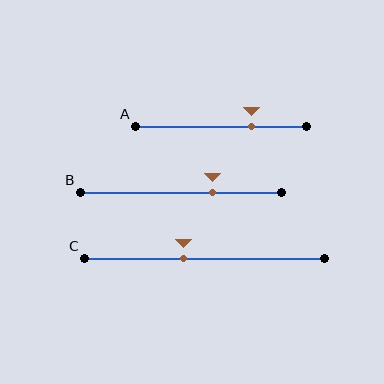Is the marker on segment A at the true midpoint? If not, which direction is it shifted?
No, the marker on segment A is shifted to the right by about 18% of the segment length.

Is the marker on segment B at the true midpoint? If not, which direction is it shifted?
No, the marker on segment B is shifted to the right by about 16% of the segment length.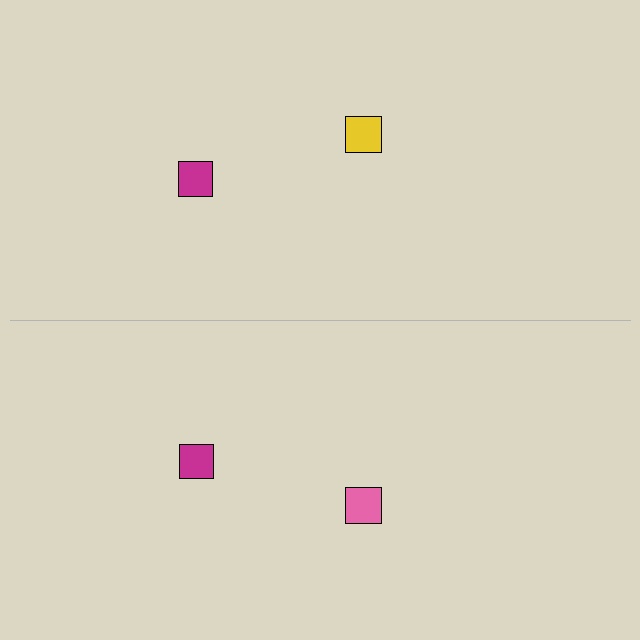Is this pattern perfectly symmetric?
No, the pattern is not perfectly symmetric. The pink square on the bottom side breaks the symmetry — its mirror counterpart is yellow.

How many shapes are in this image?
There are 4 shapes in this image.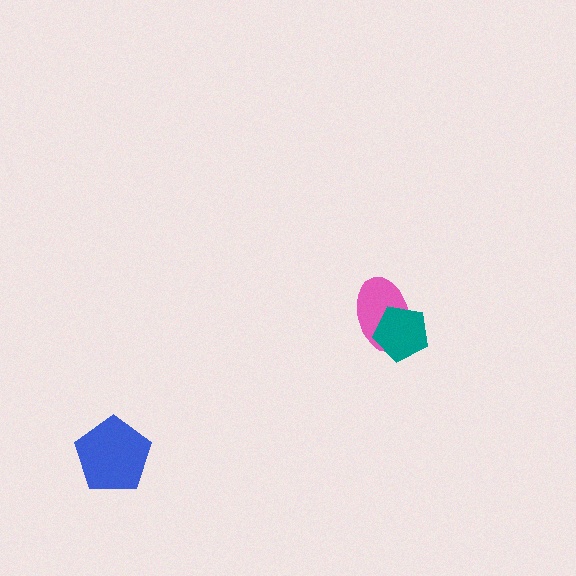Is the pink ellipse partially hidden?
Yes, it is partially covered by another shape.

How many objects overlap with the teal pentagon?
1 object overlaps with the teal pentagon.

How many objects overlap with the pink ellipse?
1 object overlaps with the pink ellipse.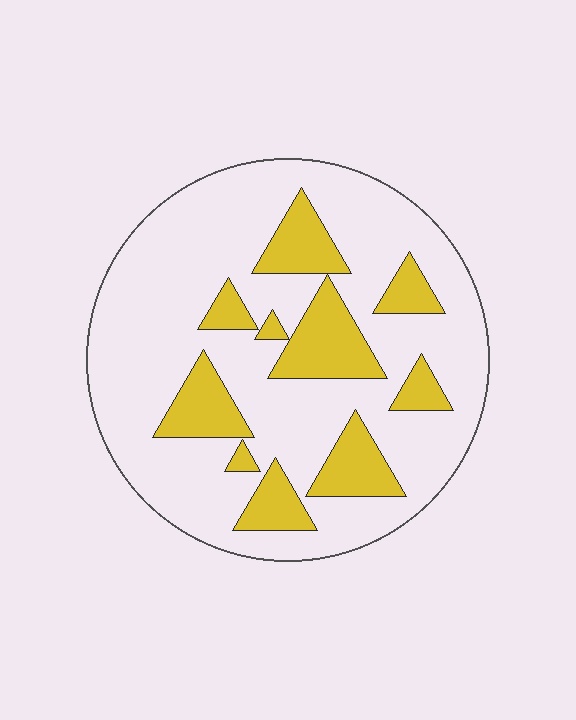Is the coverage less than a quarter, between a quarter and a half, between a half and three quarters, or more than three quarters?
Less than a quarter.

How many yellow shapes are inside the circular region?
10.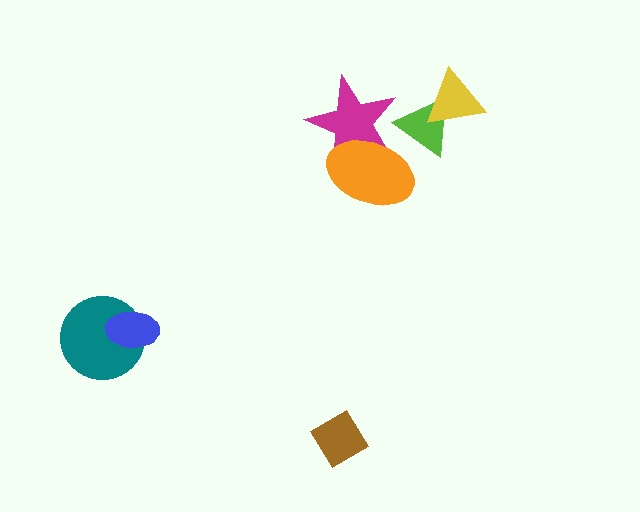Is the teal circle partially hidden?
Yes, it is partially covered by another shape.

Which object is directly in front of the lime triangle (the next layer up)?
The yellow triangle is directly in front of the lime triangle.